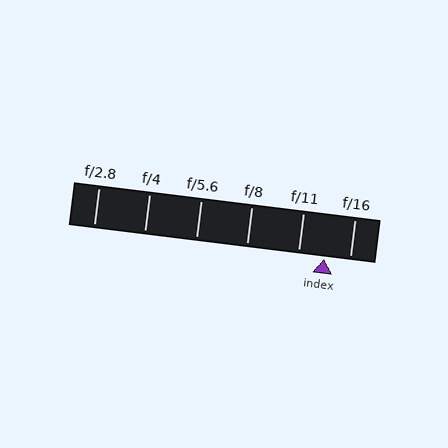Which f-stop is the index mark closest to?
The index mark is closest to f/16.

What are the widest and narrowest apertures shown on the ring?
The widest aperture shown is f/2.8 and the narrowest is f/16.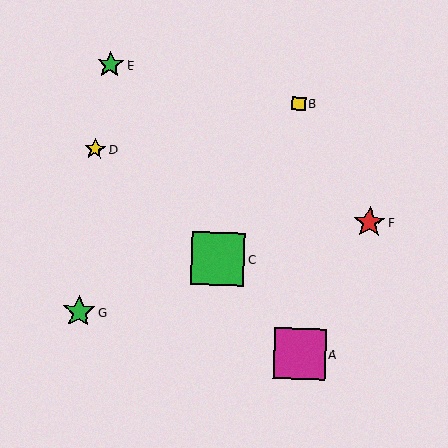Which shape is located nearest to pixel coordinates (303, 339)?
The magenta square (labeled A) at (300, 354) is nearest to that location.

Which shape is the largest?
The green square (labeled C) is the largest.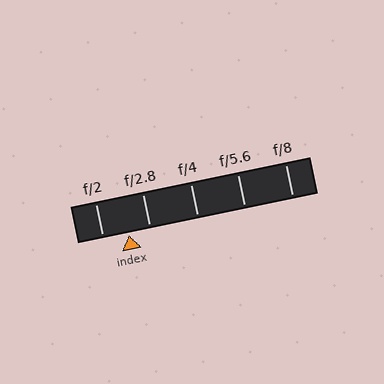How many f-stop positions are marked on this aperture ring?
There are 5 f-stop positions marked.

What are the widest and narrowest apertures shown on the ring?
The widest aperture shown is f/2 and the narrowest is f/8.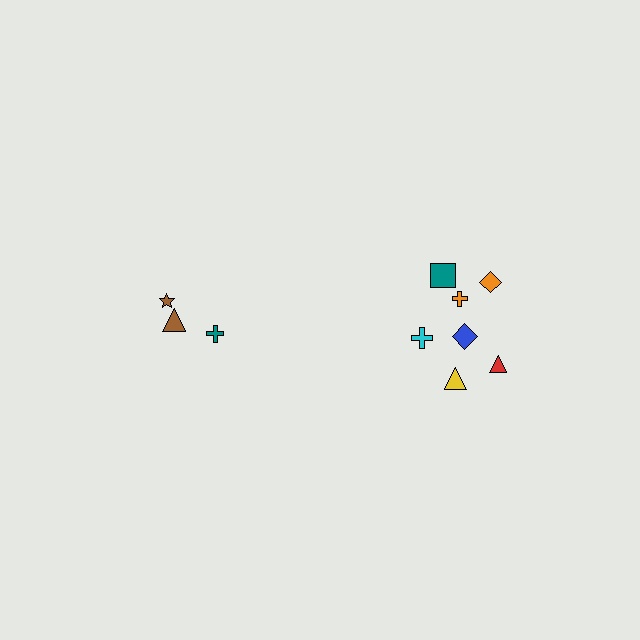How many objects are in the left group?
There are 3 objects.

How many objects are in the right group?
There are 7 objects.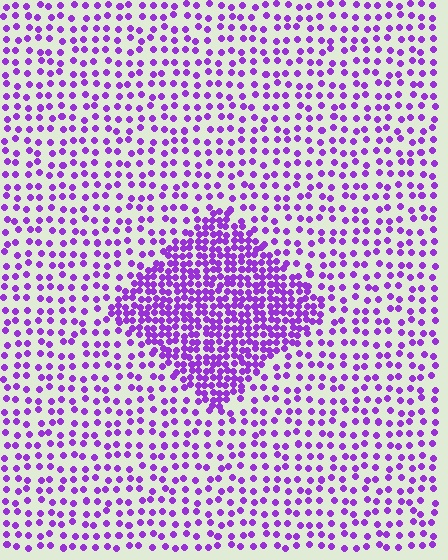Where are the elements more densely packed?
The elements are more densely packed inside the diamond boundary.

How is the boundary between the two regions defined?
The boundary is defined by a change in element density (approximately 2.4x ratio). All elements are the same color, size, and shape.